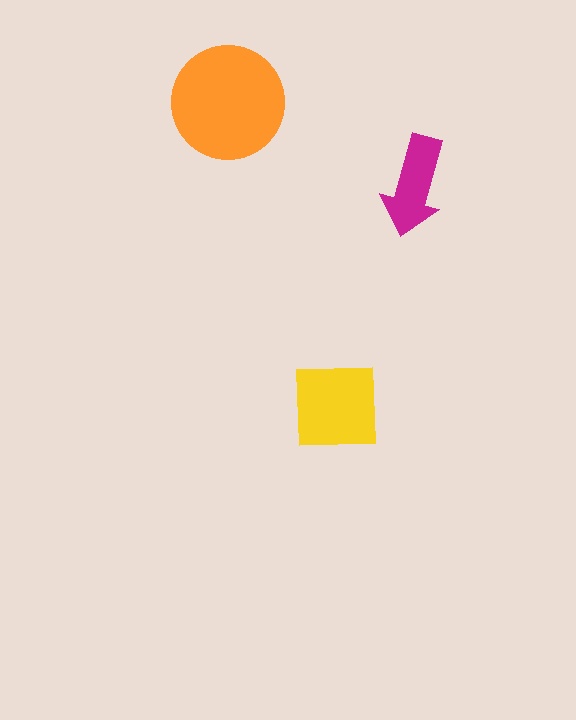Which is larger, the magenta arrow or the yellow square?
The yellow square.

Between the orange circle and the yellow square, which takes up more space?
The orange circle.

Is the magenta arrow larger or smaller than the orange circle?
Smaller.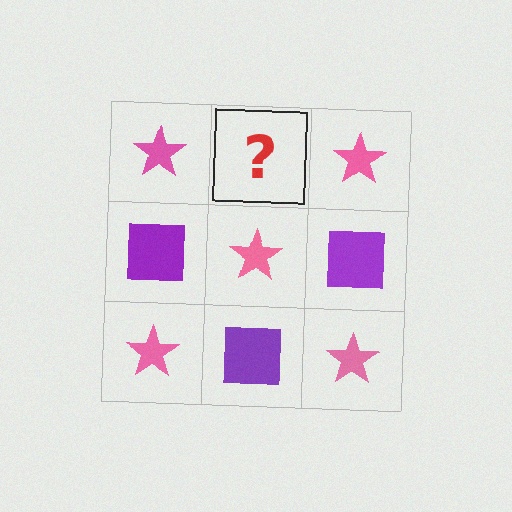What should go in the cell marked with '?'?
The missing cell should contain a purple square.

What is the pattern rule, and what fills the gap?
The rule is that it alternates pink star and purple square in a checkerboard pattern. The gap should be filled with a purple square.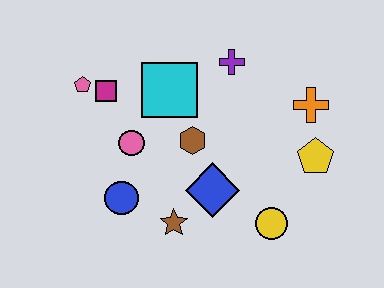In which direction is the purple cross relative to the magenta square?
The purple cross is to the right of the magenta square.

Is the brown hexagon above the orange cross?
No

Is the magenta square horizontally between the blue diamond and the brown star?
No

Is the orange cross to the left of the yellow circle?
No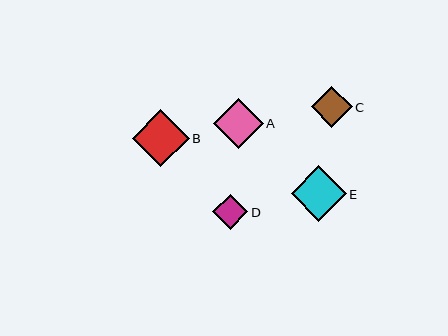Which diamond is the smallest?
Diamond D is the smallest with a size of approximately 35 pixels.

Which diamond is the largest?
Diamond B is the largest with a size of approximately 57 pixels.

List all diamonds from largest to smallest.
From largest to smallest: B, E, A, C, D.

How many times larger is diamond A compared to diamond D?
Diamond A is approximately 1.4 times the size of diamond D.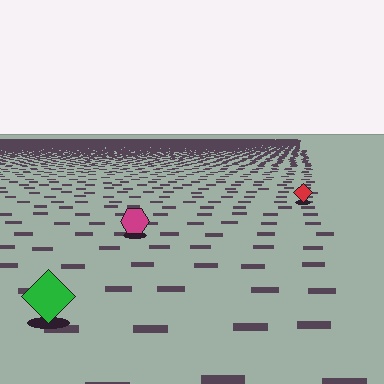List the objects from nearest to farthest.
From nearest to farthest: the green diamond, the magenta hexagon, the red diamond.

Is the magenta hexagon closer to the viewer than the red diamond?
Yes. The magenta hexagon is closer — you can tell from the texture gradient: the ground texture is coarser near it.